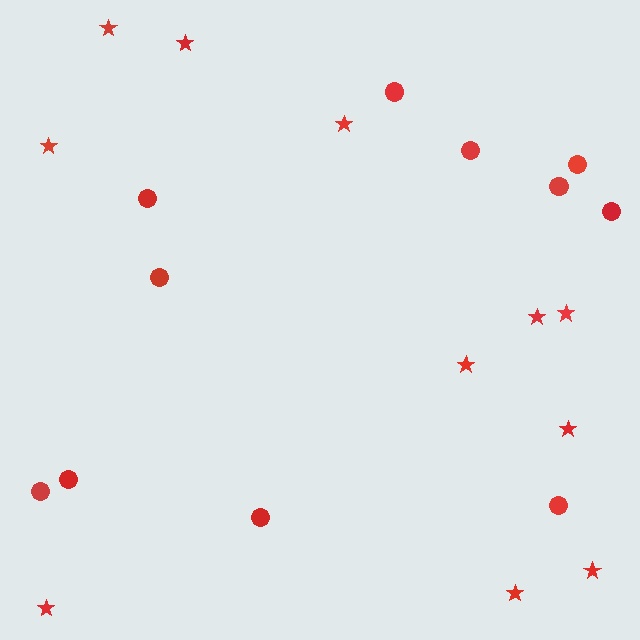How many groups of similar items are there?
There are 2 groups: one group of circles (11) and one group of stars (11).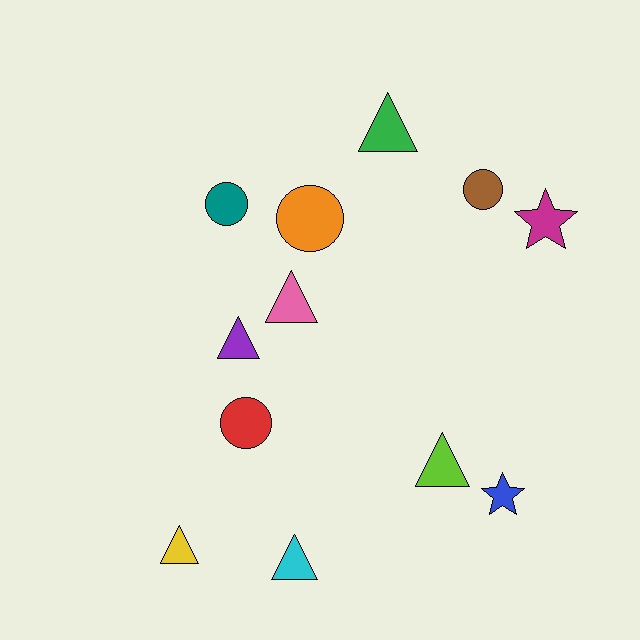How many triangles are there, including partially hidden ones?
There are 6 triangles.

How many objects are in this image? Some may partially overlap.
There are 12 objects.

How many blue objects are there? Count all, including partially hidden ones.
There is 1 blue object.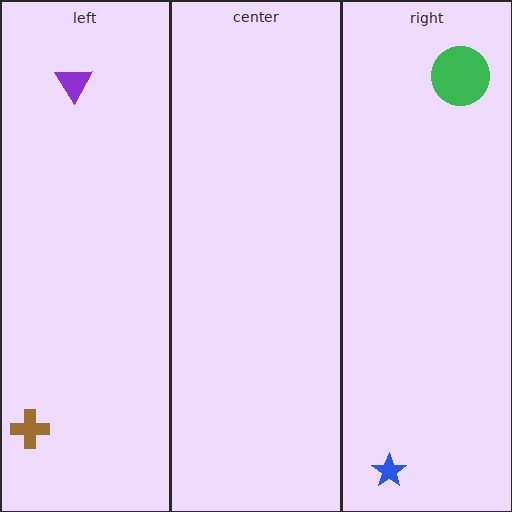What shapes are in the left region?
The brown cross, the purple triangle.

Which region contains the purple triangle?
The left region.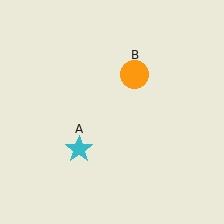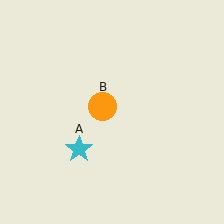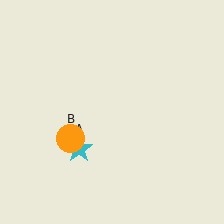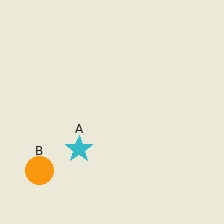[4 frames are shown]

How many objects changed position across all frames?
1 object changed position: orange circle (object B).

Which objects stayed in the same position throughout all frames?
Cyan star (object A) remained stationary.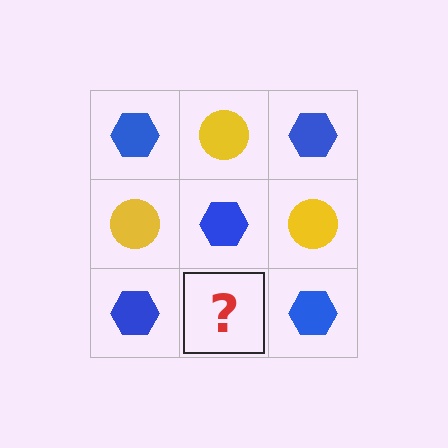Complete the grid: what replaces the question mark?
The question mark should be replaced with a yellow circle.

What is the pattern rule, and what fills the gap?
The rule is that it alternates blue hexagon and yellow circle in a checkerboard pattern. The gap should be filled with a yellow circle.